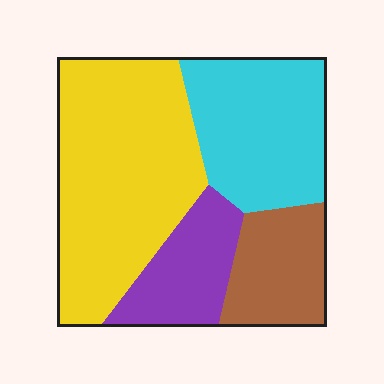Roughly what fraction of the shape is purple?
Purple takes up about one sixth (1/6) of the shape.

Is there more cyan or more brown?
Cyan.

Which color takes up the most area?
Yellow, at roughly 45%.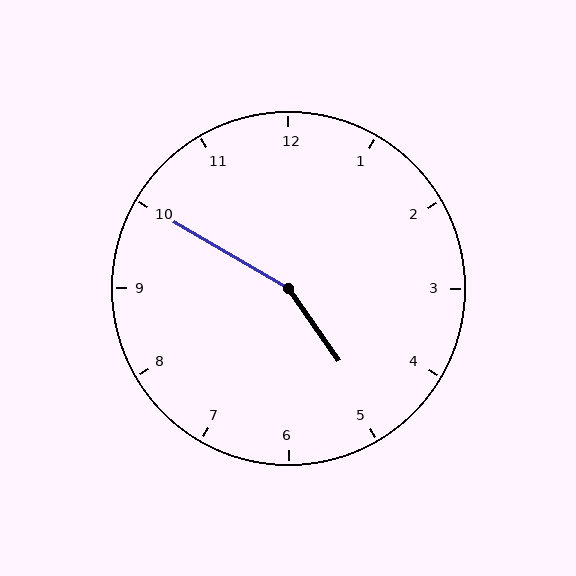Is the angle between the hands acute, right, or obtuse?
It is obtuse.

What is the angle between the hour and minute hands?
Approximately 155 degrees.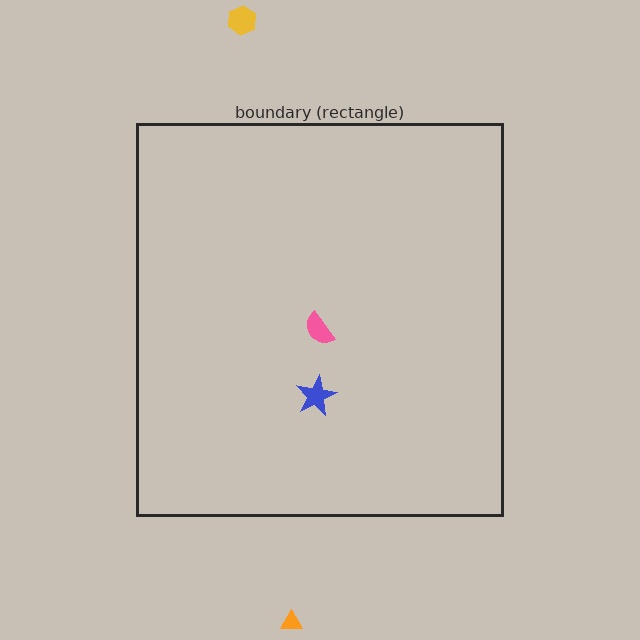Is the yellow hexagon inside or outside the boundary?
Outside.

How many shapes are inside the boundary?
2 inside, 2 outside.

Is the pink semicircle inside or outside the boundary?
Inside.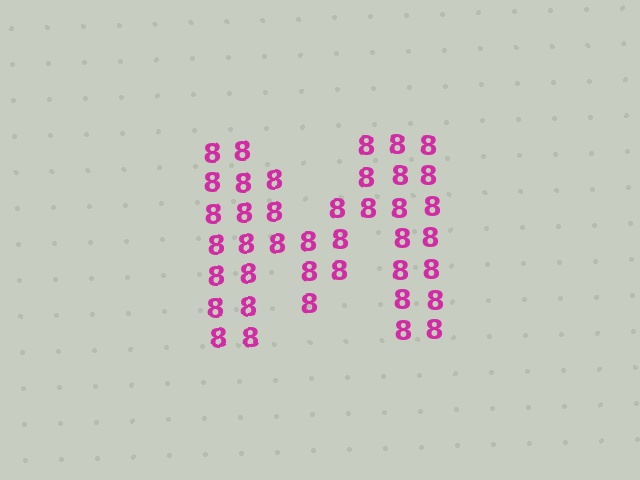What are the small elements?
The small elements are digit 8's.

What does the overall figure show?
The overall figure shows the letter M.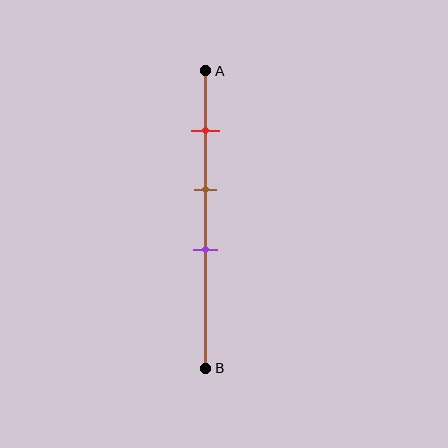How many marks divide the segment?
There are 3 marks dividing the segment.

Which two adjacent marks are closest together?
The brown and purple marks are the closest adjacent pair.